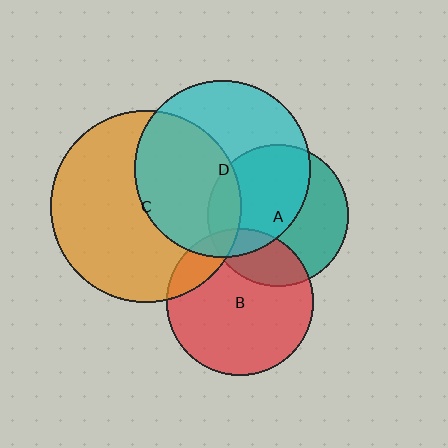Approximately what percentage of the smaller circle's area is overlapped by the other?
Approximately 10%.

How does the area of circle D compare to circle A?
Approximately 1.6 times.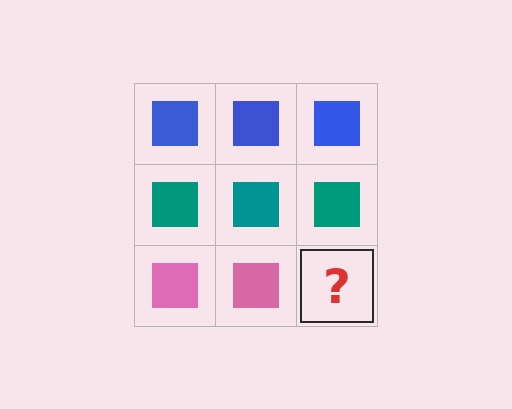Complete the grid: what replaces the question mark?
The question mark should be replaced with a pink square.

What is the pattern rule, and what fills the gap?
The rule is that each row has a consistent color. The gap should be filled with a pink square.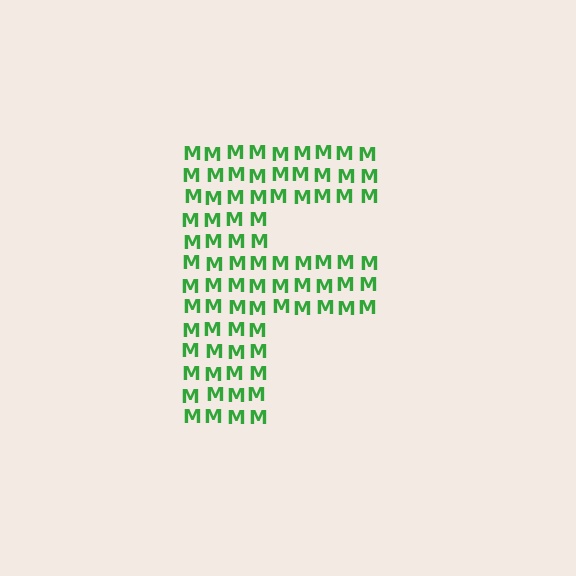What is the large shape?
The large shape is the letter F.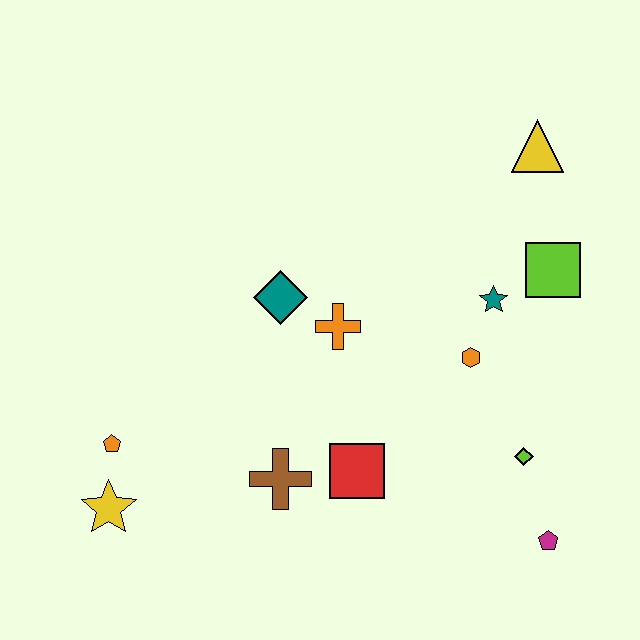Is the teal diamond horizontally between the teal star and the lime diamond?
No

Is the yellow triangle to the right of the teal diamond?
Yes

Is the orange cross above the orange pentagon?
Yes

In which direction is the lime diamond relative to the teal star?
The lime diamond is below the teal star.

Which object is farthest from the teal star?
The yellow star is farthest from the teal star.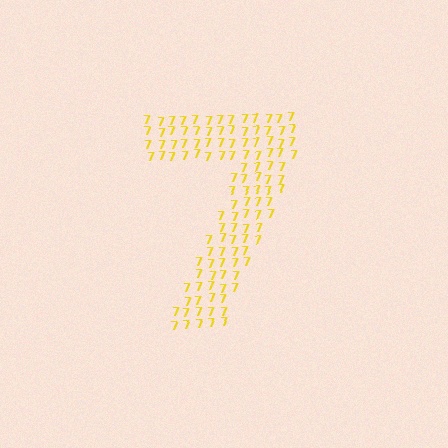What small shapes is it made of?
It is made of small digit 7's.